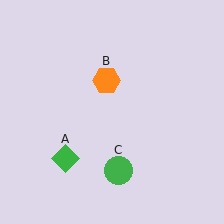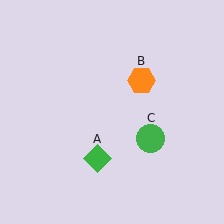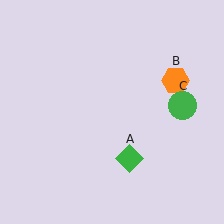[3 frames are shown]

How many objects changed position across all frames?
3 objects changed position: green diamond (object A), orange hexagon (object B), green circle (object C).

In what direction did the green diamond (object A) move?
The green diamond (object A) moved right.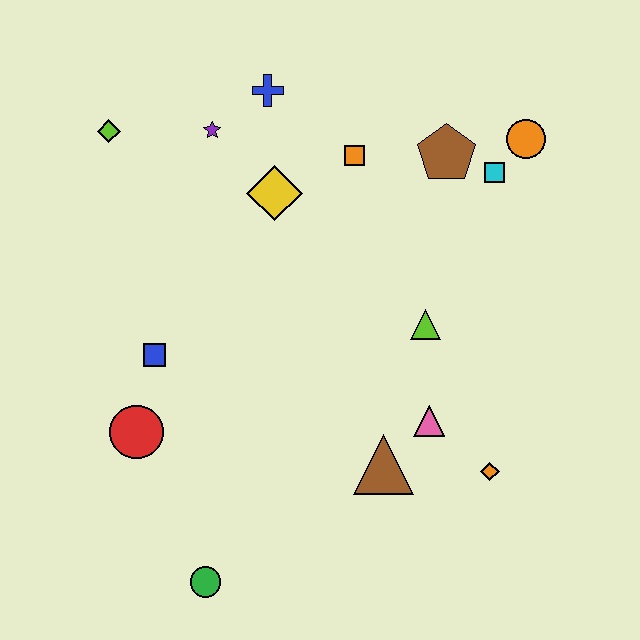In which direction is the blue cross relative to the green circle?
The blue cross is above the green circle.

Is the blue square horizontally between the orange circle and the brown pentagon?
No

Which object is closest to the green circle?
The red circle is closest to the green circle.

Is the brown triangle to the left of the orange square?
No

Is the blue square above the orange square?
No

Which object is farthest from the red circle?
The orange circle is farthest from the red circle.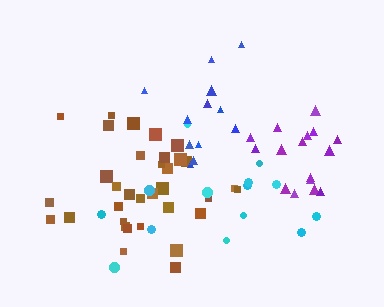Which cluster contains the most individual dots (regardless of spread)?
Brown (34).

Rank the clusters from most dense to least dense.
purple, blue, brown, cyan.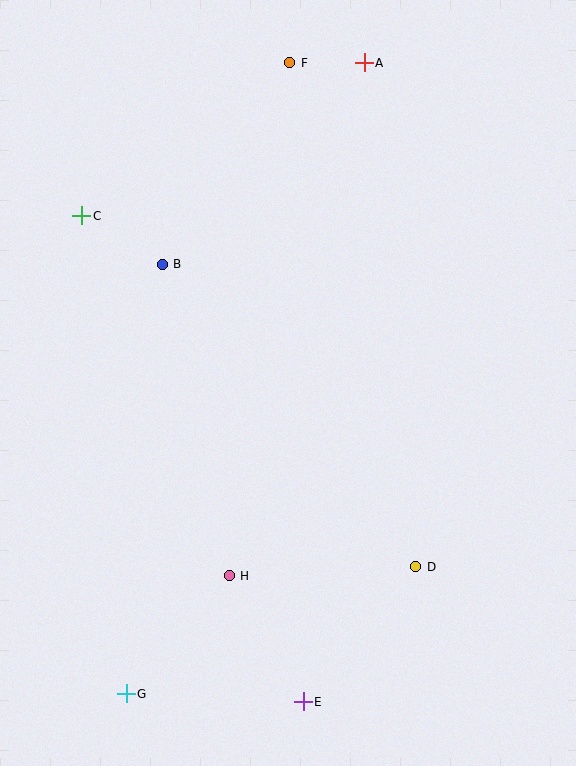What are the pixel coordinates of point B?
Point B is at (162, 264).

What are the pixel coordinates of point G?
Point G is at (126, 694).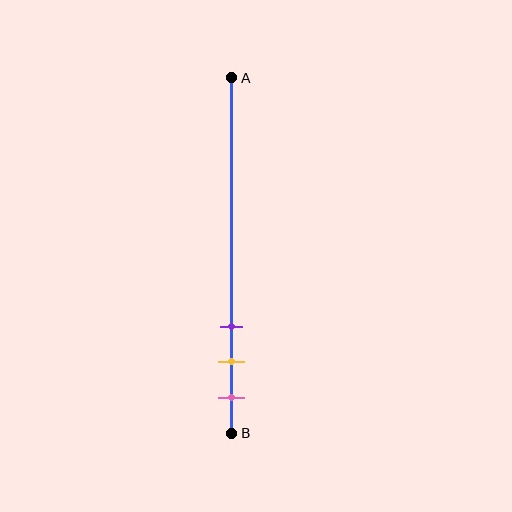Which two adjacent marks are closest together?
The yellow and pink marks are the closest adjacent pair.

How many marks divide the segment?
There are 3 marks dividing the segment.